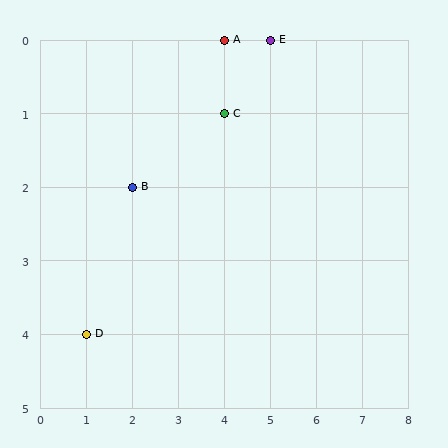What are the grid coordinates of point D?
Point D is at grid coordinates (1, 4).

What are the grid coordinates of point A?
Point A is at grid coordinates (4, 0).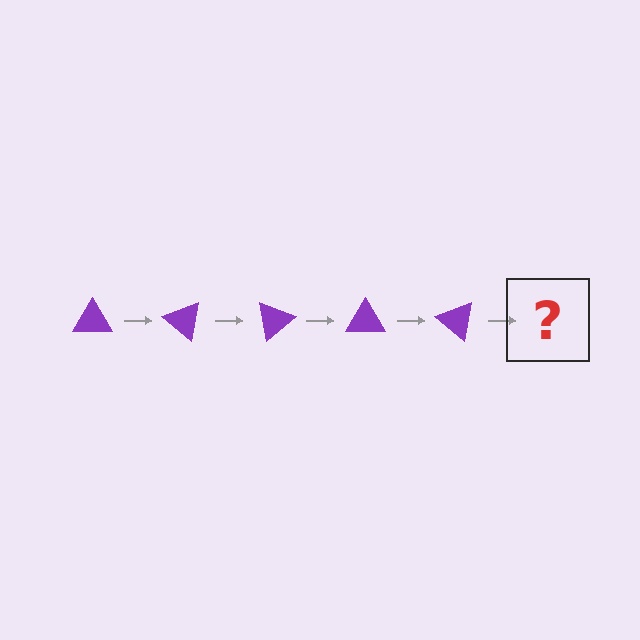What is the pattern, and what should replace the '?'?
The pattern is that the triangle rotates 40 degrees each step. The '?' should be a purple triangle rotated 200 degrees.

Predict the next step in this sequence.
The next step is a purple triangle rotated 200 degrees.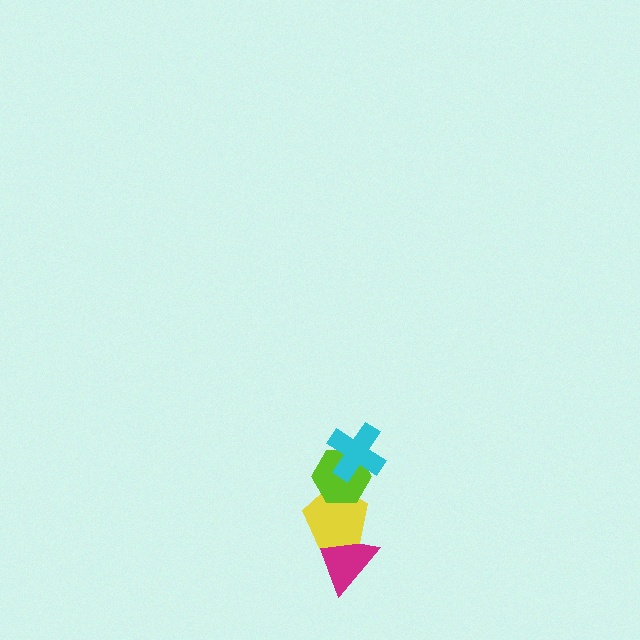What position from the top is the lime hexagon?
The lime hexagon is 2nd from the top.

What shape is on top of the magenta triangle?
The yellow pentagon is on top of the magenta triangle.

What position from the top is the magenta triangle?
The magenta triangle is 4th from the top.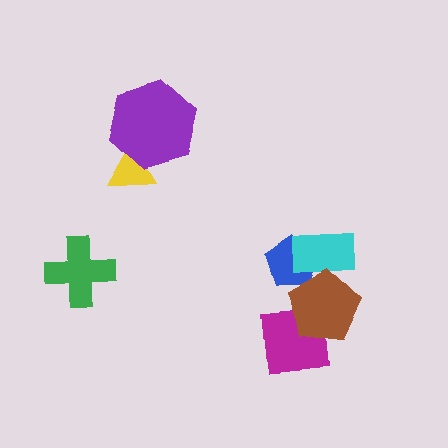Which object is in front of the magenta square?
The brown pentagon is in front of the magenta square.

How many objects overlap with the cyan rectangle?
2 objects overlap with the cyan rectangle.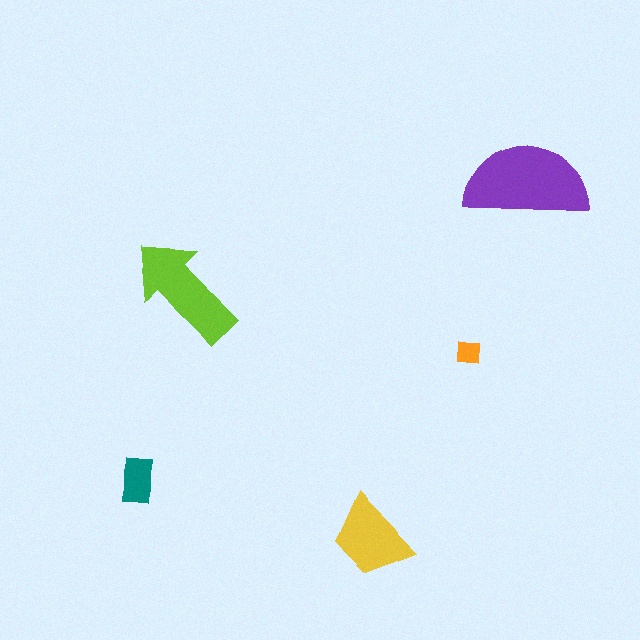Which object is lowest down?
The yellow trapezoid is bottommost.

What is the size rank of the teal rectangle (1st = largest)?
4th.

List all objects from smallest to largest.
The orange square, the teal rectangle, the yellow trapezoid, the lime arrow, the purple semicircle.